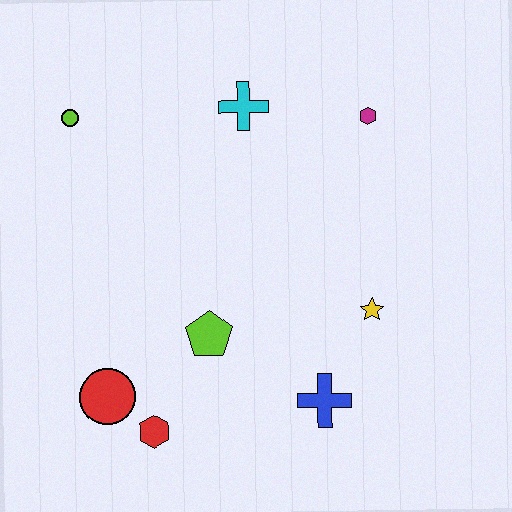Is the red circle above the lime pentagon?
No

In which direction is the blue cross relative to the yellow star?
The blue cross is below the yellow star.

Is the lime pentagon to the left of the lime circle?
No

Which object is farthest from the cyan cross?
The red hexagon is farthest from the cyan cross.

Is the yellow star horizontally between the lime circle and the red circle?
No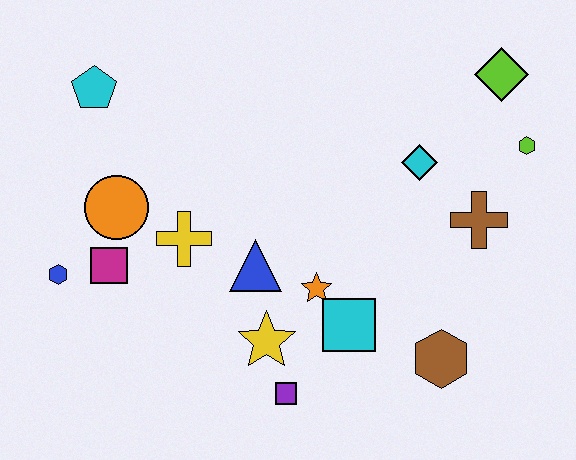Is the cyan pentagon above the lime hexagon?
Yes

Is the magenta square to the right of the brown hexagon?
No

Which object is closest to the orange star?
The cyan square is closest to the orange star.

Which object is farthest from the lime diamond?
The blue hexagon is farthest from the lime diamond.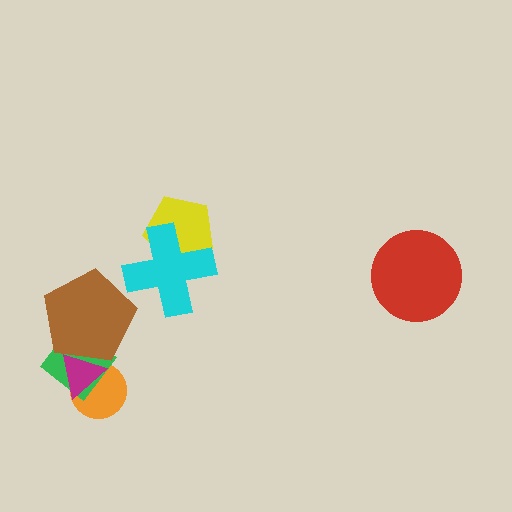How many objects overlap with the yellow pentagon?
1 object overlaps with the yellow pentagon.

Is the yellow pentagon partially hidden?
Yes, it is partially covered by another shape.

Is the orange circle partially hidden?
Yes, it is partially covered by another shape.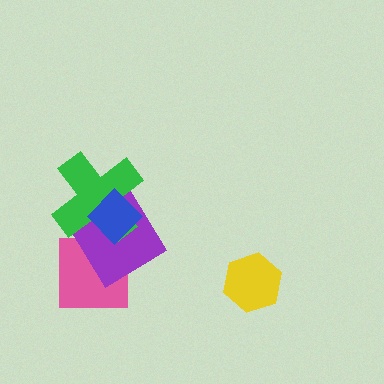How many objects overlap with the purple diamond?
3 objects overlap with the purple diamond.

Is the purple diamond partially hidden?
Yes, it is partially covered by another shape.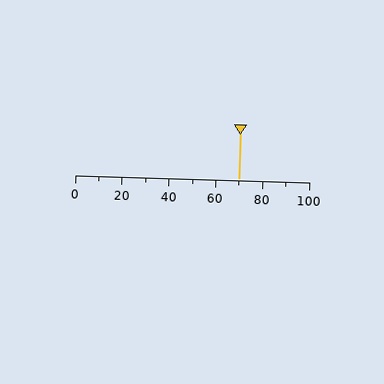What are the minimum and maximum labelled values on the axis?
The axis runs from 0 to 100.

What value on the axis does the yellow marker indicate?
The marker indicates approximately 70.